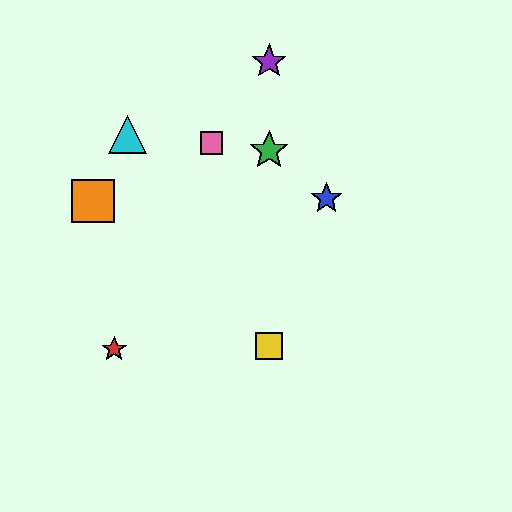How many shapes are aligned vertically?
3 shapes (the green star, the yellow square, the purple star) are aligned vertically.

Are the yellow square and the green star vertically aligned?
Yes, both are at x≈269.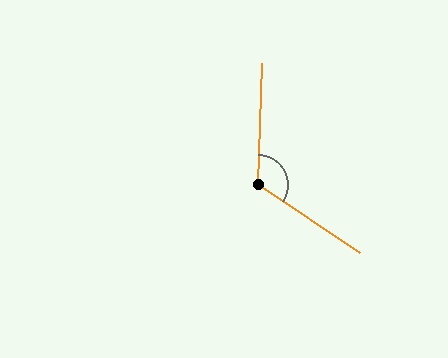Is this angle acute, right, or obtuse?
It is obtuse.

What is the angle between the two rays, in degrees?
Approximately 122 degrees.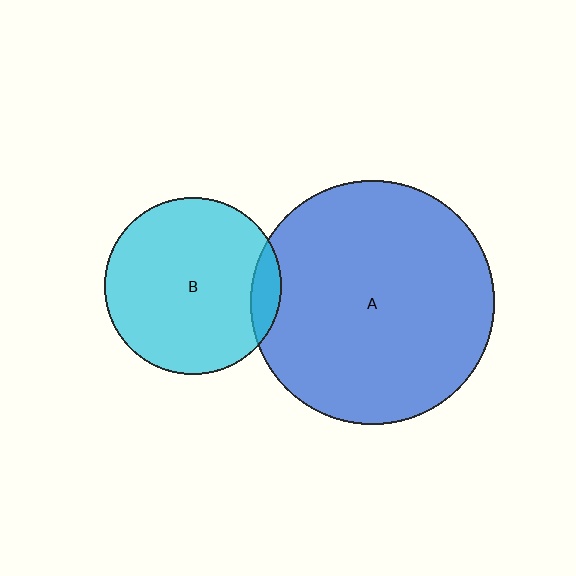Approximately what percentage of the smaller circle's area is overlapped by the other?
Approximately 10%.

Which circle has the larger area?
Circle A (blue).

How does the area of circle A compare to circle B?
Approximately 1.9 times.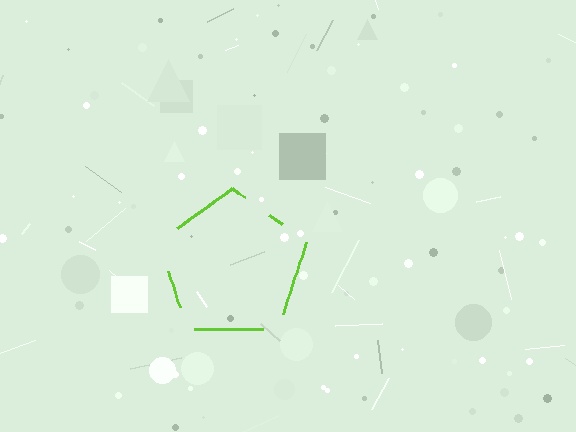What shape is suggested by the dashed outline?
The dashed outline suggests a pentagon.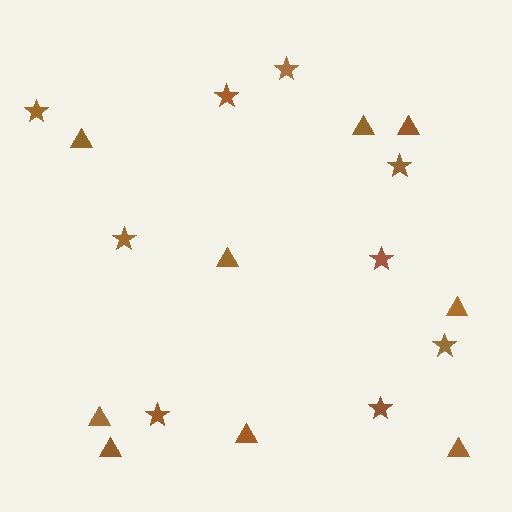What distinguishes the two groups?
There are 2 groups: one group of stars (9) and one group of triangles (9).